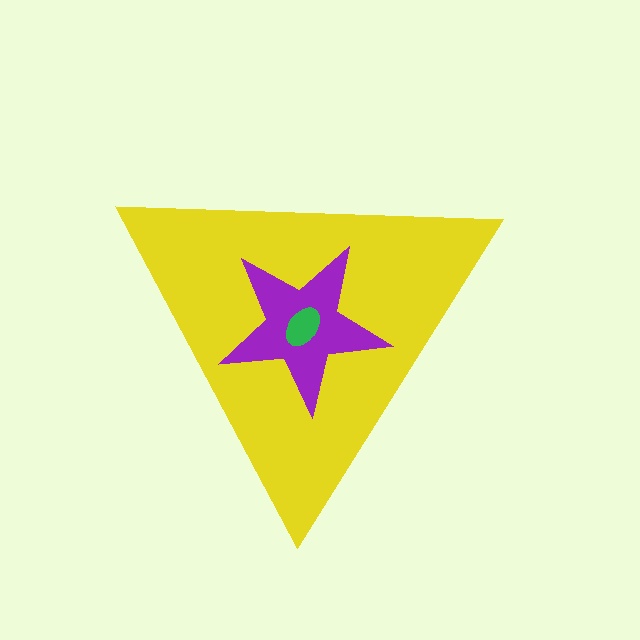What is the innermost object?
The green ellipse.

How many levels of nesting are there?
3.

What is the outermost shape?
The yellow triangle.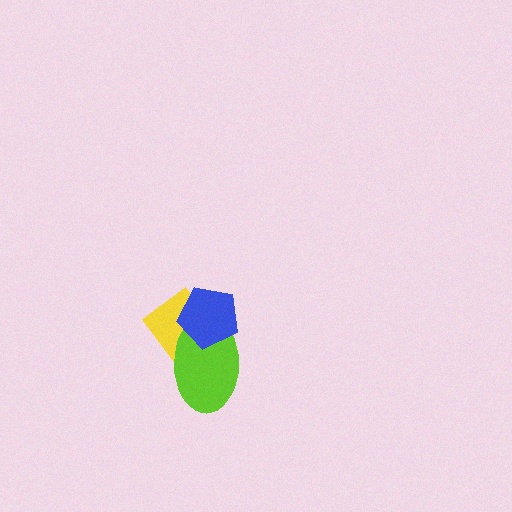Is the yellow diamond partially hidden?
Yes, it is partially covered by another shape.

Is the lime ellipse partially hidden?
Yes, it is partially covered by another shape.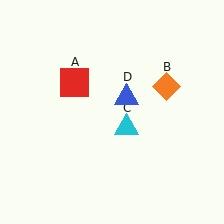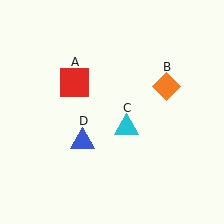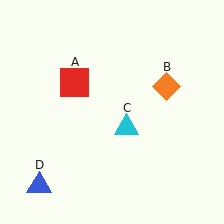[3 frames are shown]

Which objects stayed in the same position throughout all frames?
Red square (object A) and orange diamond (object B) and cyan triangle (object C) remained stationary.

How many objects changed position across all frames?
1 object changed position: blue triangle (object D).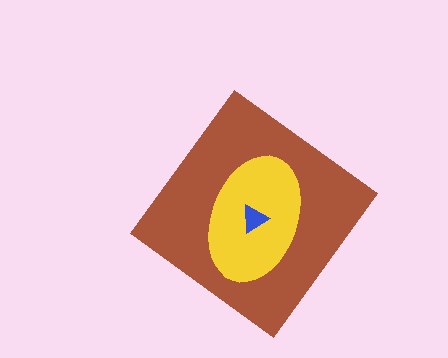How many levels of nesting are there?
3.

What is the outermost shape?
The brown diamond.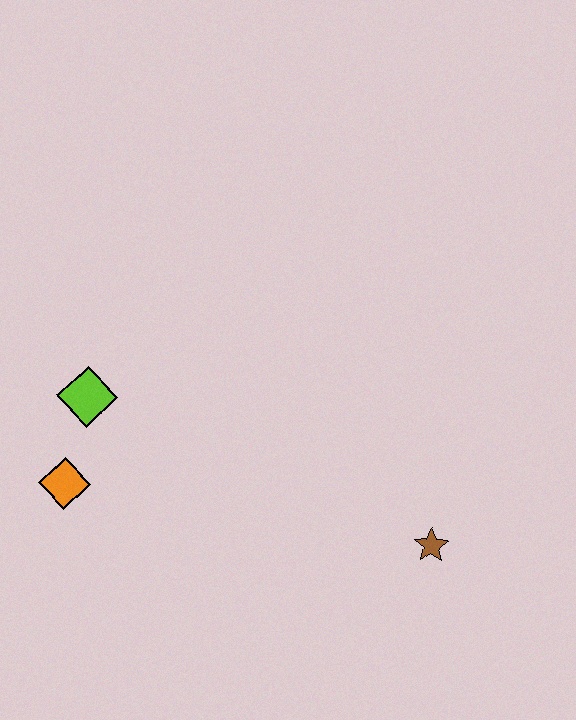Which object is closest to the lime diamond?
The orange diamond is closest to the lime diamond.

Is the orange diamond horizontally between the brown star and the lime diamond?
No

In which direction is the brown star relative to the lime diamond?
The brown star is to the right of the lime diamond.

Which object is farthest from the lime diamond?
The brown star is farthest from the lime diamond.